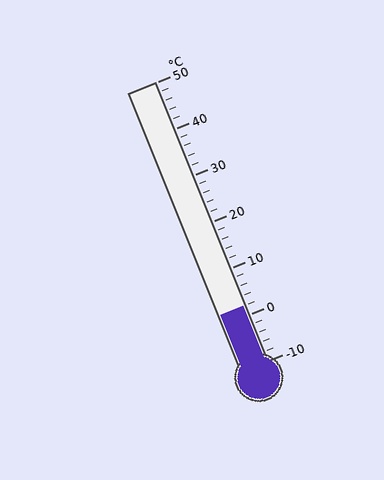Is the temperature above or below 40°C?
The temperature is below 40°C.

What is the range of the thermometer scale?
The thermometer scale ranges from -10°C to 50°C.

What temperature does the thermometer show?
The thermometer shows approximately 2°C.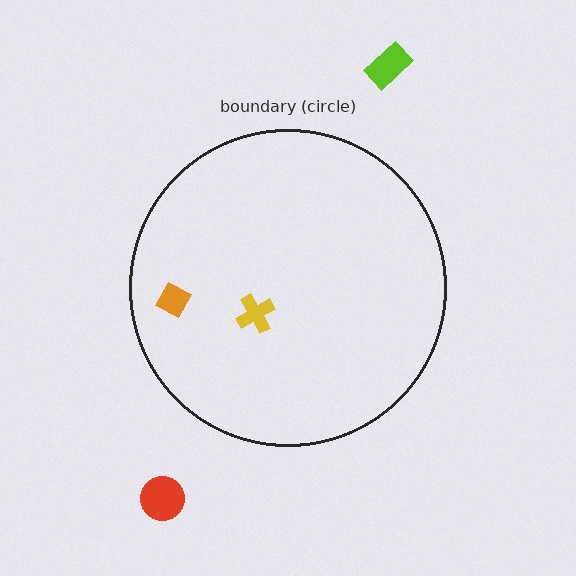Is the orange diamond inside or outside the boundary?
Inside.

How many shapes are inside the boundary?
2 inside, 2 outside.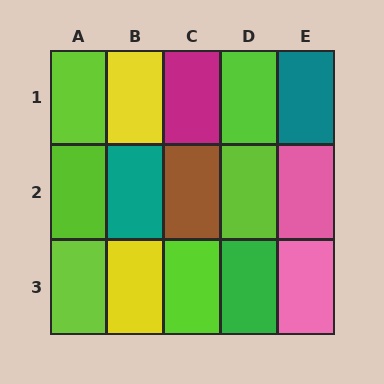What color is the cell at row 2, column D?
Lime.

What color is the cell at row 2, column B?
Teal.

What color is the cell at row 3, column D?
Green.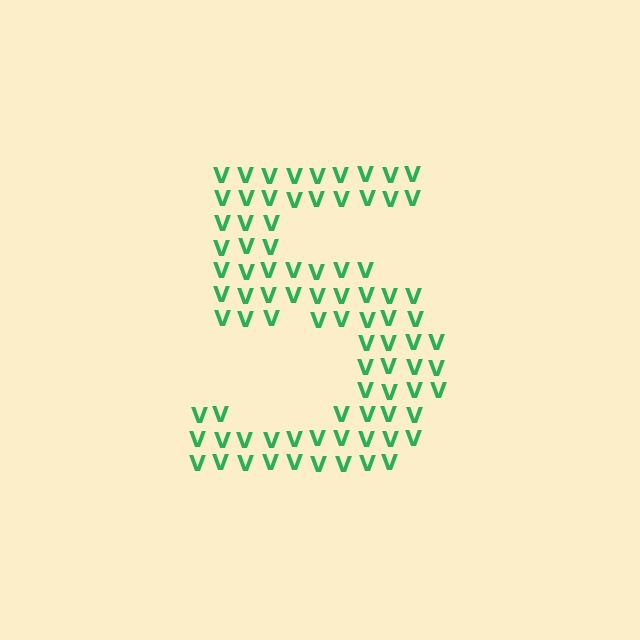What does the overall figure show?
The overall figure shows the digit 5.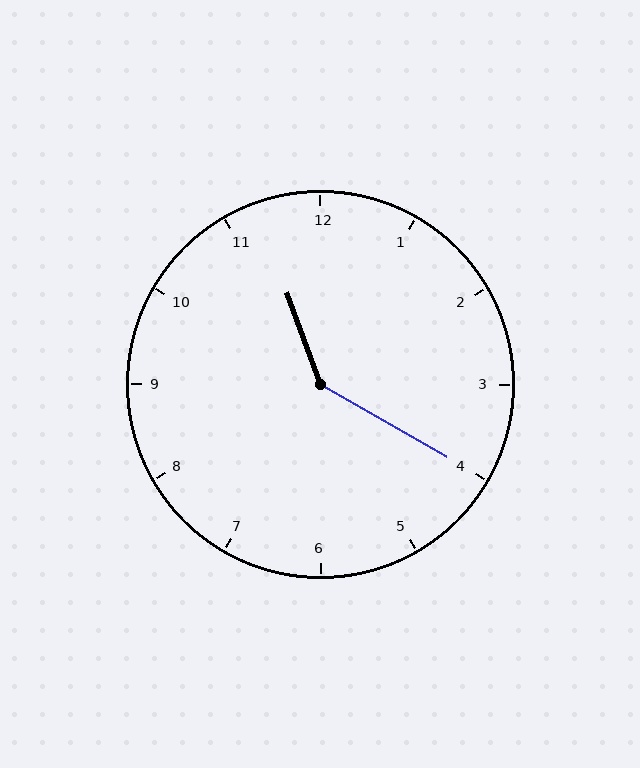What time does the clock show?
11:20.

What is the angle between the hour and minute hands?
Approximately 140 degrees.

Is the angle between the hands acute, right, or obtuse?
It is obtuse.